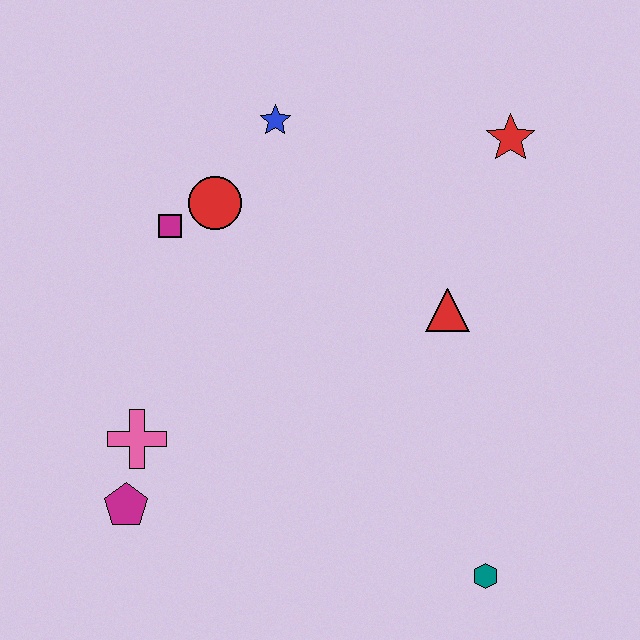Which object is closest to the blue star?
The red circle is closest to the blue star.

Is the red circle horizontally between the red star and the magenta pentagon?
Yes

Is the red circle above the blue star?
No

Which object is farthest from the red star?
The magenta pentagon is farthest from the red star.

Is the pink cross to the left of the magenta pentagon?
No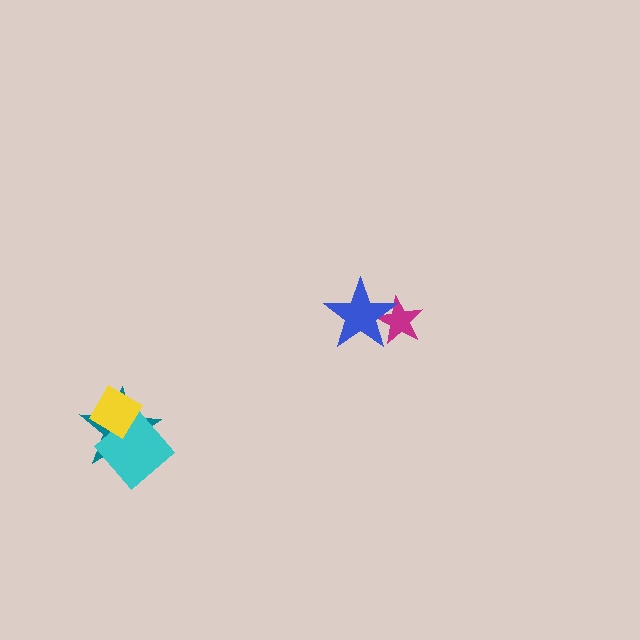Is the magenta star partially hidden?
Yes, it is partially covered by another shape.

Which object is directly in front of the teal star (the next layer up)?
The cyan diamond is directly in front of the teal star.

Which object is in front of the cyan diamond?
The yellow diamond is in front of the cyan diamond.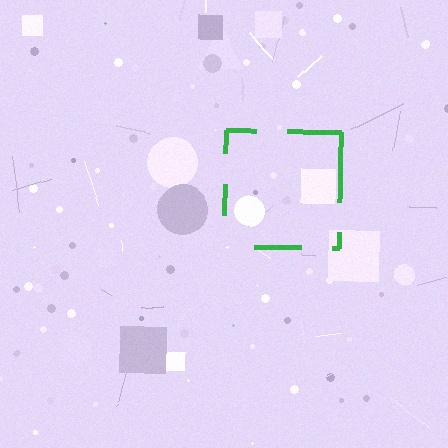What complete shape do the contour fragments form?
The contour fragments form a square.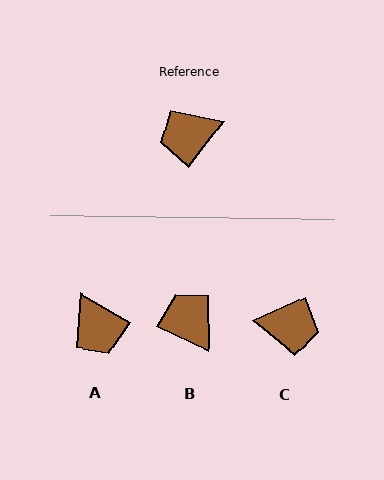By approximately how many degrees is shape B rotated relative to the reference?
Approximately 78 degrees clockwise.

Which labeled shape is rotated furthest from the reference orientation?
C, about 152 degrees away.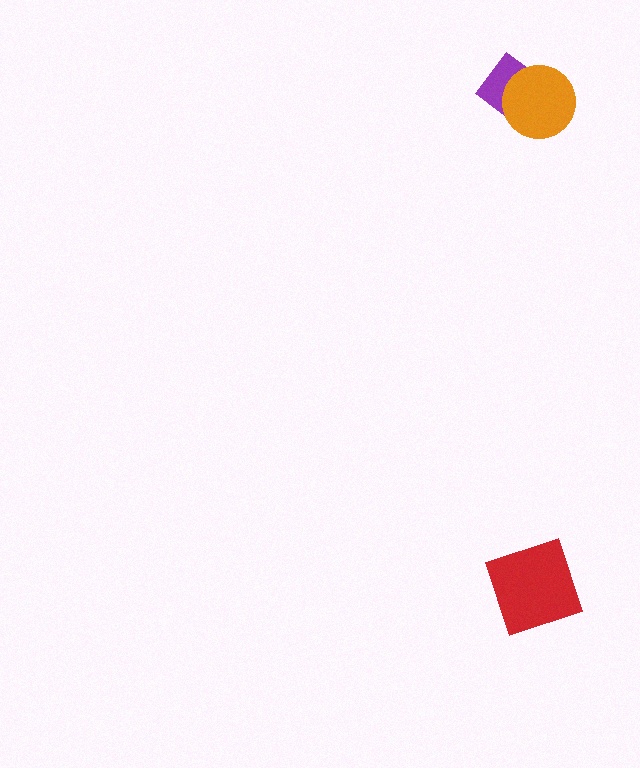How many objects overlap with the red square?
0 objects overlap with the red square.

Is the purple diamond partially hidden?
Yes, it is partially covered by another shape.